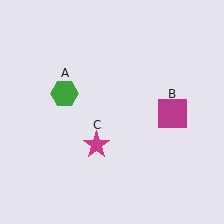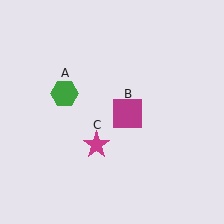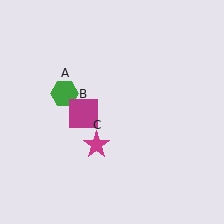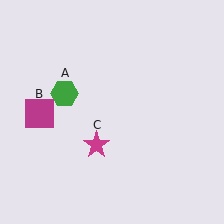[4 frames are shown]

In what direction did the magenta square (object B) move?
The magenta square (object B) moved left.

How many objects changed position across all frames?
1 object changed position: magenta square (object B).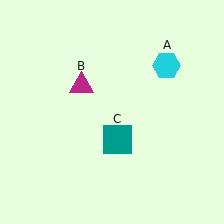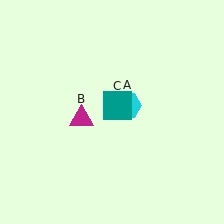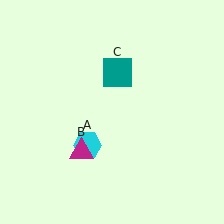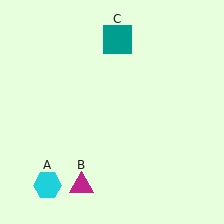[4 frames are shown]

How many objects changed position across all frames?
3 objects changed position: cyan hexagon (object A), magenta triangle (object B), teal square (object C).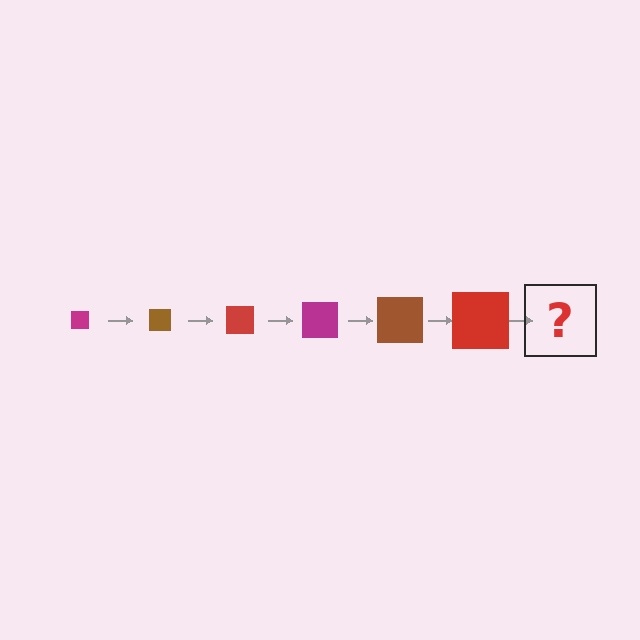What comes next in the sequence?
The next element should be a magenta square, larger than the previous one.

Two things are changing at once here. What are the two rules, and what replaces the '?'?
The two rules are that the square grows larger each step and the color cycles through magenta, brown, and red. The '?' should be a magenta square, larger than the previous one.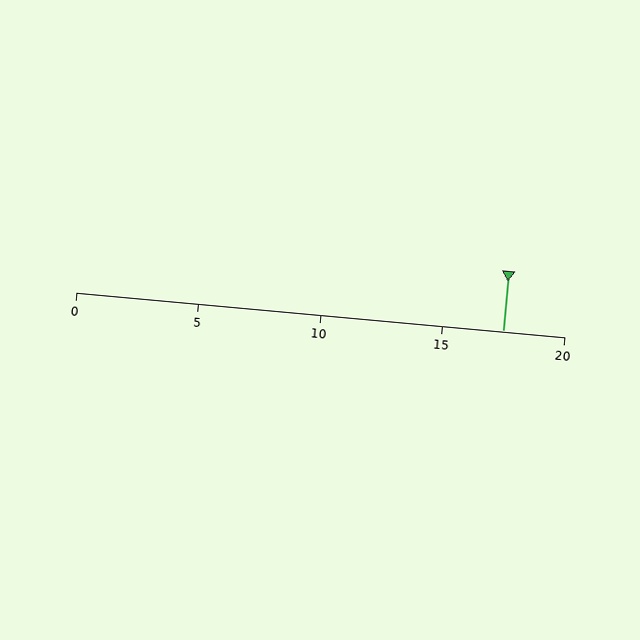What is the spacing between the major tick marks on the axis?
The major ticks are spaced 5 apart.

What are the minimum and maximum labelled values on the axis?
The axis runs from 0 to 20.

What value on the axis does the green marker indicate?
The marker indicates approximately 17.5.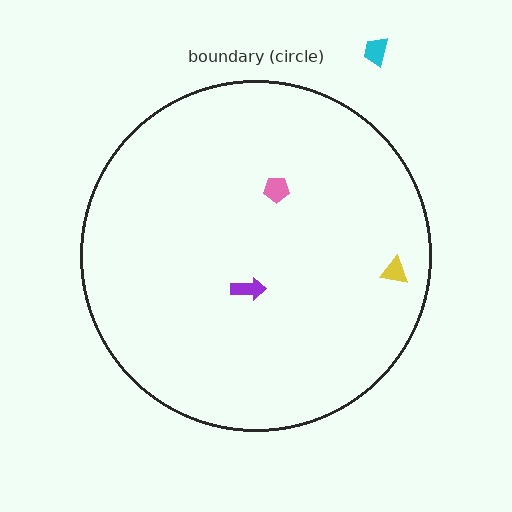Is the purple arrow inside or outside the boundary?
Inside.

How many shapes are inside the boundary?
3 inside, 1 outside.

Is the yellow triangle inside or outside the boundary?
Inside.